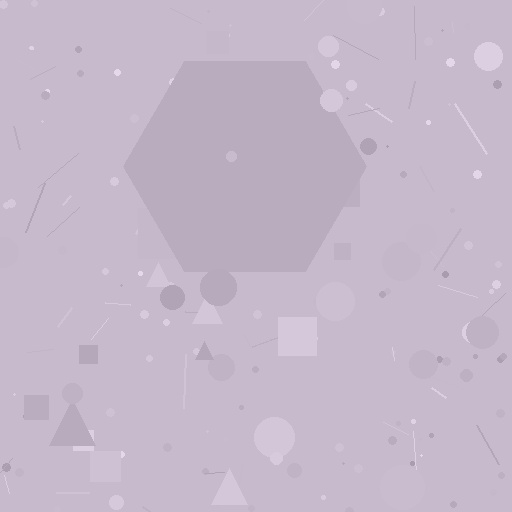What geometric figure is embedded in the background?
A hexagon is embedded in the background.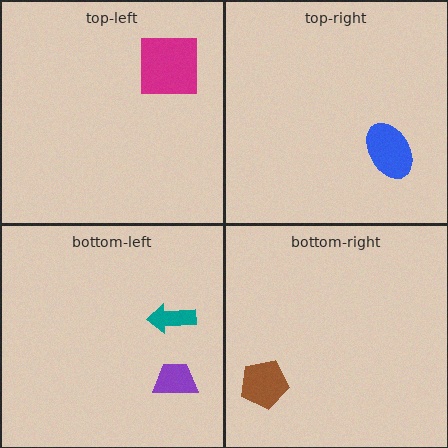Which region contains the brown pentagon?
The bottom-right region.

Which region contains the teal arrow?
The bottom-left region.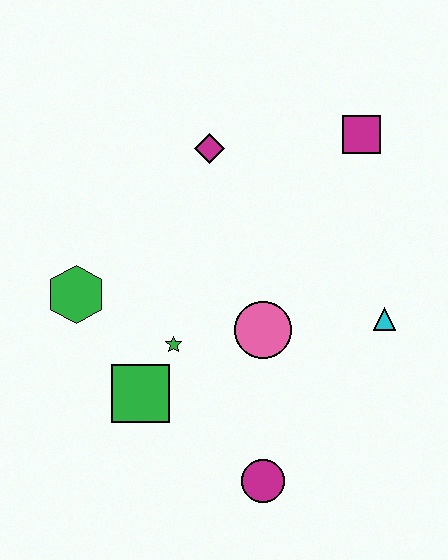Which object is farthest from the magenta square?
The magenta circle is farthest from the magenta square.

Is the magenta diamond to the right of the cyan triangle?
No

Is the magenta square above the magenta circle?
Yes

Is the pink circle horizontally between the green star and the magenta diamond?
No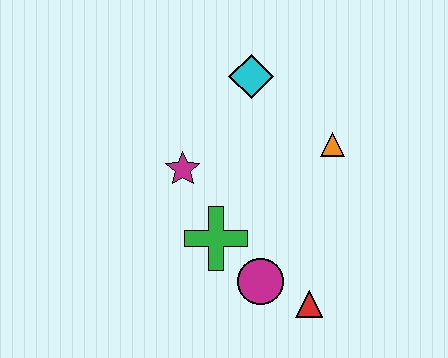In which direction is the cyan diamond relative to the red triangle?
The cyan diamond is above the red triangle.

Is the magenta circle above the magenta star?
No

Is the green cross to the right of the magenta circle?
No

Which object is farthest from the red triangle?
The cyan diamond is farthest from the red triangle.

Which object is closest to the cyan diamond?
The orange triangle is closest to the cyan diamond.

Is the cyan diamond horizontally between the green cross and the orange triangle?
Yes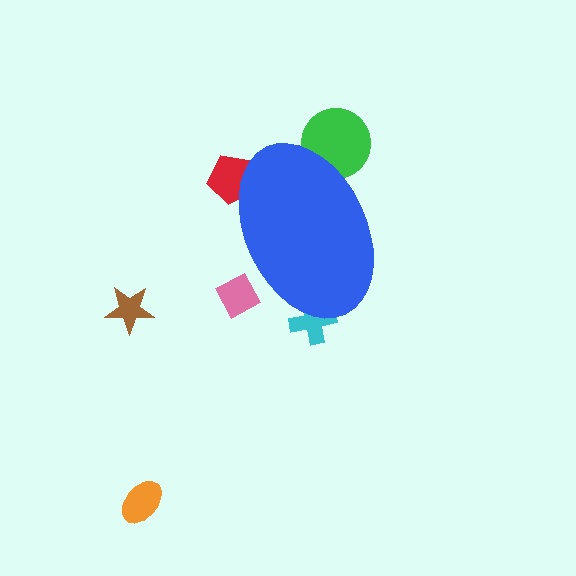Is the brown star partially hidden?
No, the brown star is fully visible.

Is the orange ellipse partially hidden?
No, the orange ellipse is fully visible.